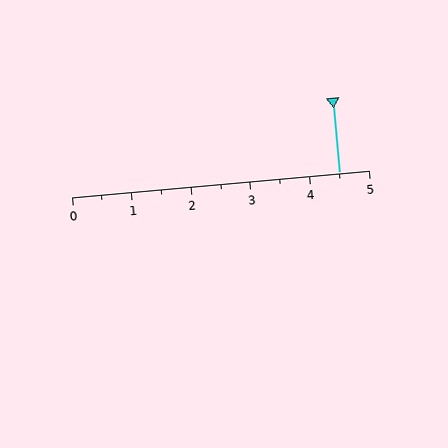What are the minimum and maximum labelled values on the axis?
The axis runs from 0 to 5.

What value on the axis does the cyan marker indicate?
The marker indicates approximately 4.5.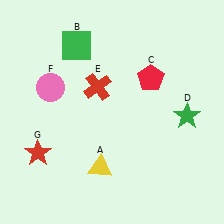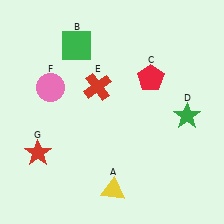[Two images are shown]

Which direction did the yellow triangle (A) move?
The yellow triangle (A) moved down.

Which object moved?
The yellow triangle (A) moved down.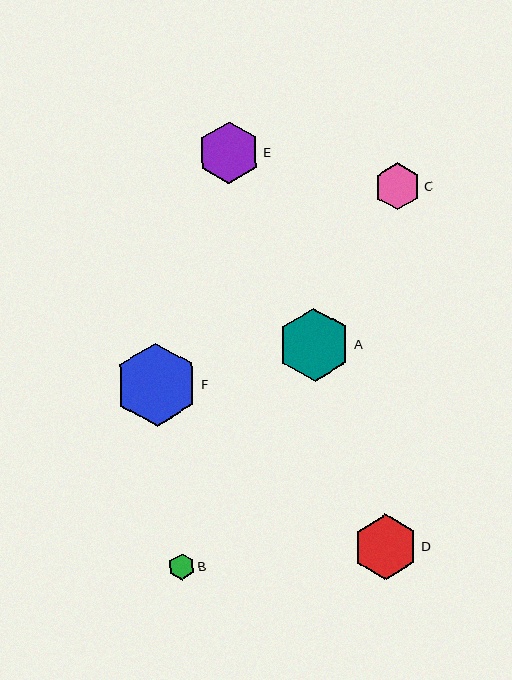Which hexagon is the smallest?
Hexagon B is the smallest with a size of approximately 26 pixels.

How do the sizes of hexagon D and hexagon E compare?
Hexagon D and hexagon E are approximately the same size.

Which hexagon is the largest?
Hexagon F is the largest with a size of approximately 83 pixels.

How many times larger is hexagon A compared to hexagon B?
Hexagon A is approximately 2.8 times the size of hexagon B.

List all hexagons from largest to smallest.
From largest to smallest: F, A, D, E, C, B.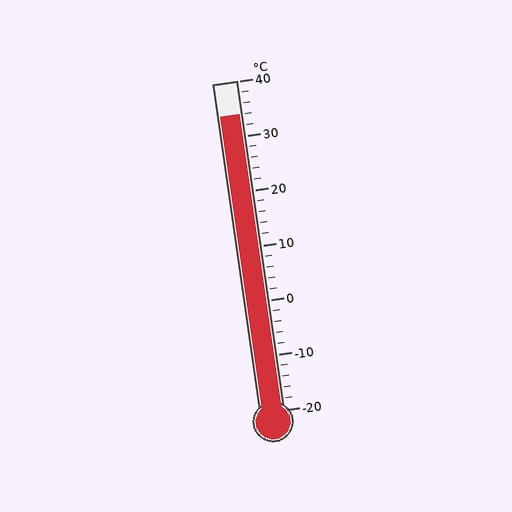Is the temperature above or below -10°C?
The temperature is above -10°C.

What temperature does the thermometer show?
The thermometer shows approximately 34°C.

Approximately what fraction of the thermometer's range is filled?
The thermometer is filled to approximately 90% of its range.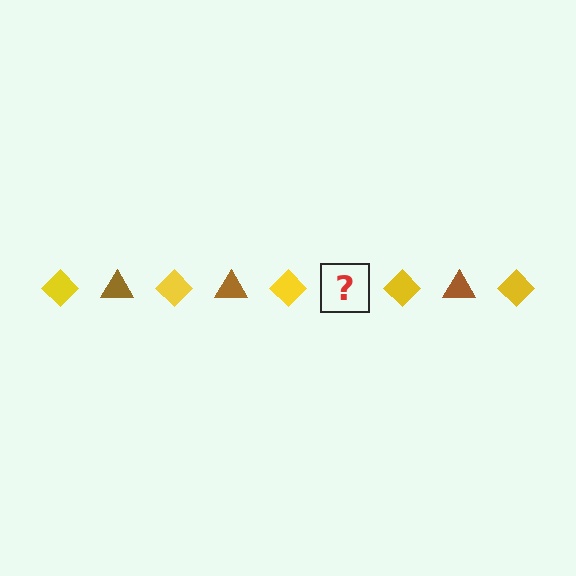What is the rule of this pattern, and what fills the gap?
The rule is that the pattern alternates between yellow diamond and brown triangle. The gap should be filled with a brown triangle.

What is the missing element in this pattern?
The missing element is a brown triangle.